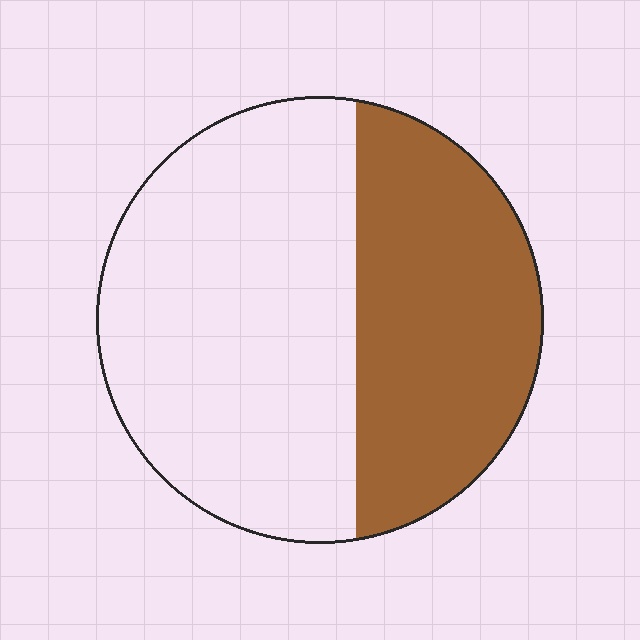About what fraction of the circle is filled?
About two fifths (2/5).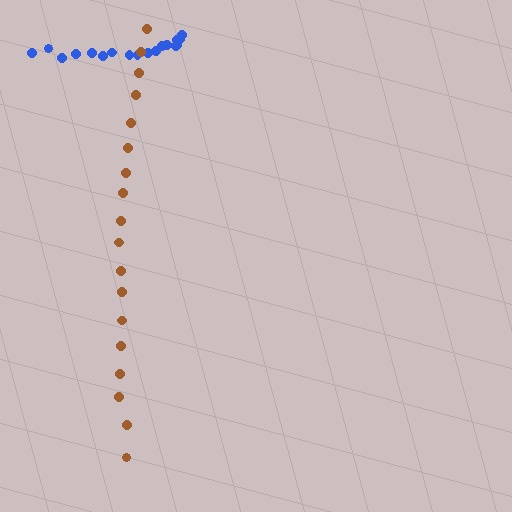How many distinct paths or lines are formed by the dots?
There are 2 distinct paths.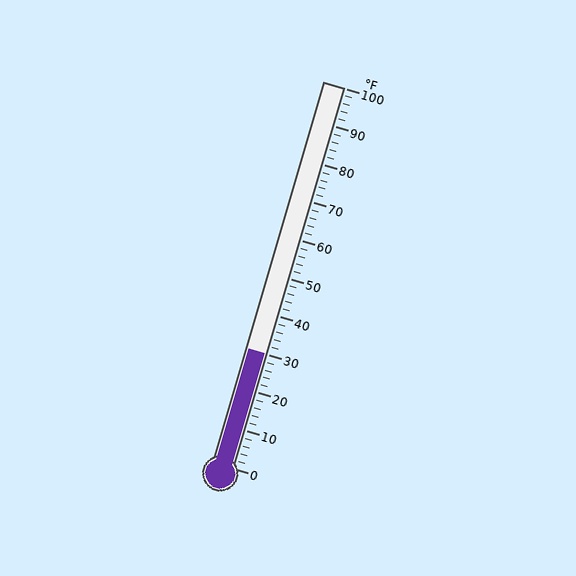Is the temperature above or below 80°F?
The temperature is below 80°F.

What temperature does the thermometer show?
The thermometer shows approximately 30°F.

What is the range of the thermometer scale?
The thermometer scale ranges from 0°F to 100°F.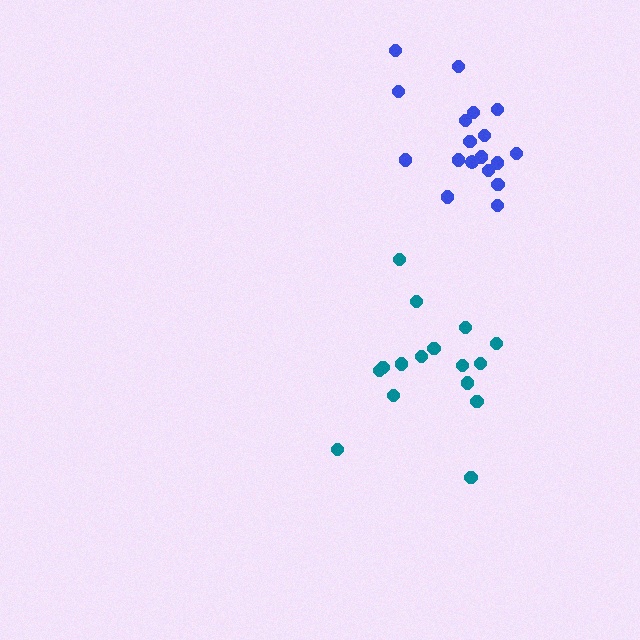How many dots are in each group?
Group 1: 18 dots, Group 2: 16 dots (34 total).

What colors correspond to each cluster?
The clusters are colored: blue, teal.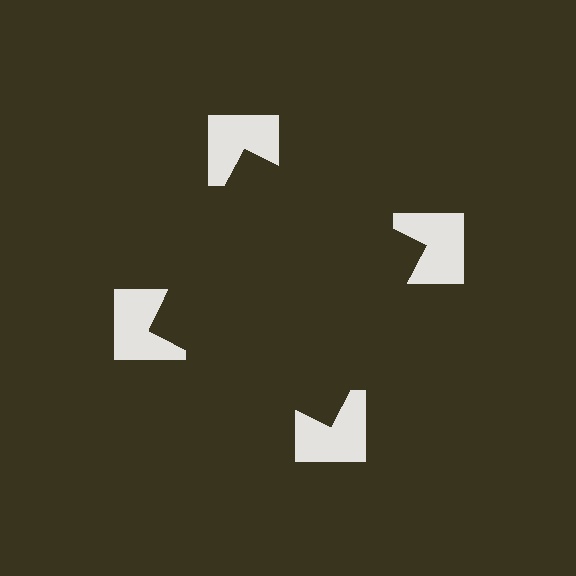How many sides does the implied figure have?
4 sides.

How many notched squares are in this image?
There are 4 — one at each vertex of the illusory square.